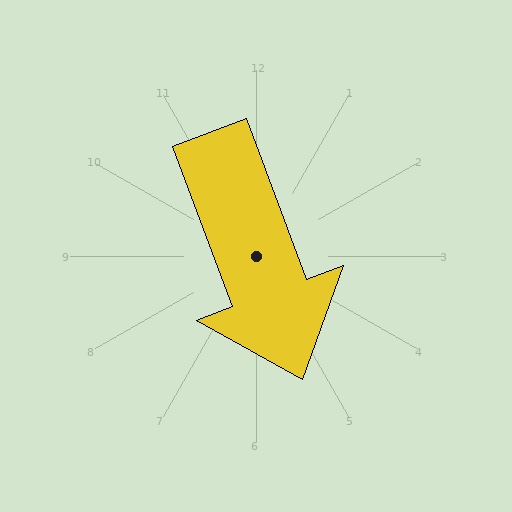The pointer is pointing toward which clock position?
Roughly 5 o'clock.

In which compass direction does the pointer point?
South.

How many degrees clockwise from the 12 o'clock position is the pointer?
Approximately 159 degrees.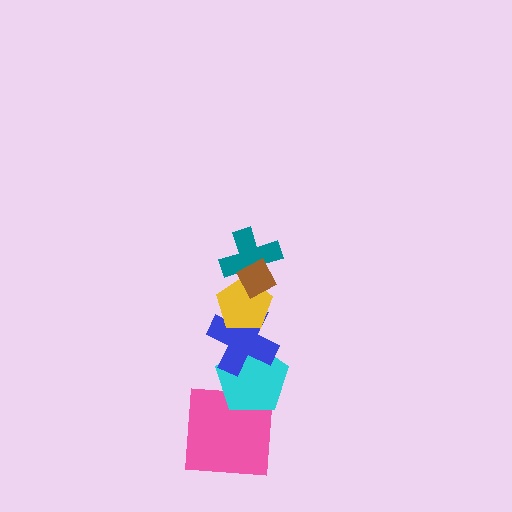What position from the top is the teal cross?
The teal cross is 2nd from the top.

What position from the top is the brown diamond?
The brown diamond is 1st from the top.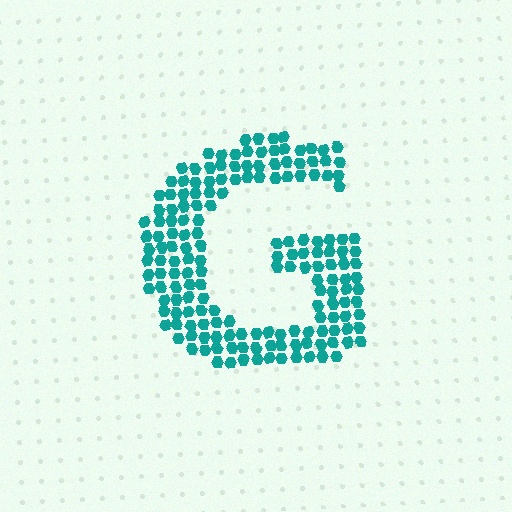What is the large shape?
The large shape is the letter G.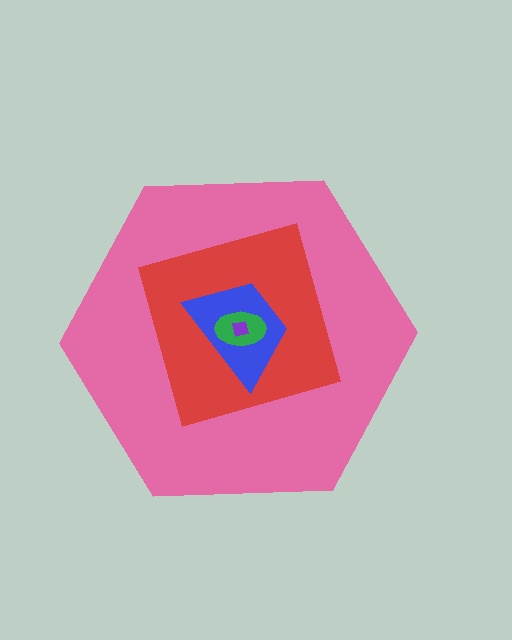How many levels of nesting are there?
5.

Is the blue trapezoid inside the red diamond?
Yes.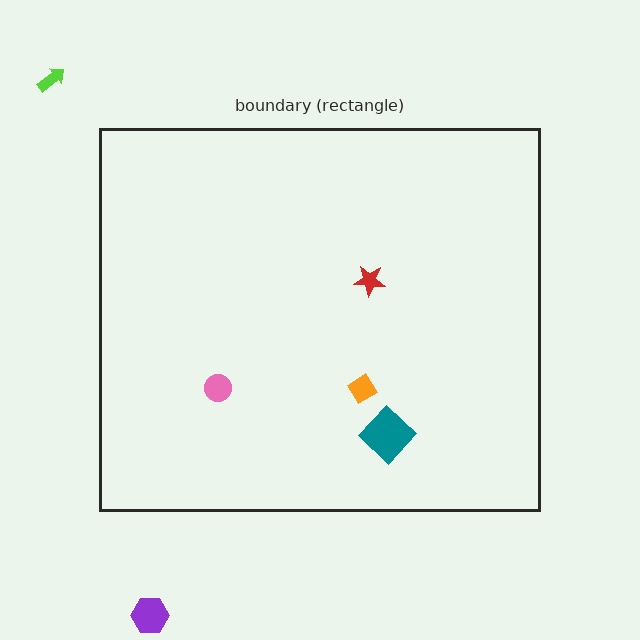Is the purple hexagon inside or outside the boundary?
Outside.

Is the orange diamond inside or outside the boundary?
Inside.